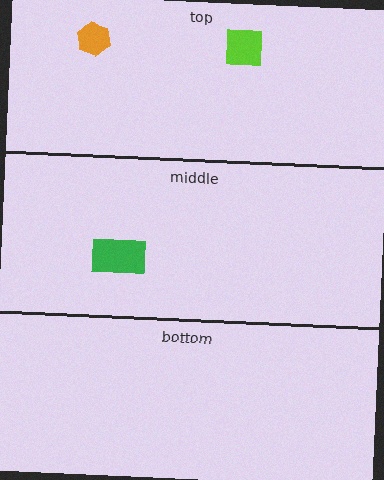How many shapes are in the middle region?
1.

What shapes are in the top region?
The orange hexagon, the lime square.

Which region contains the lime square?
The top region.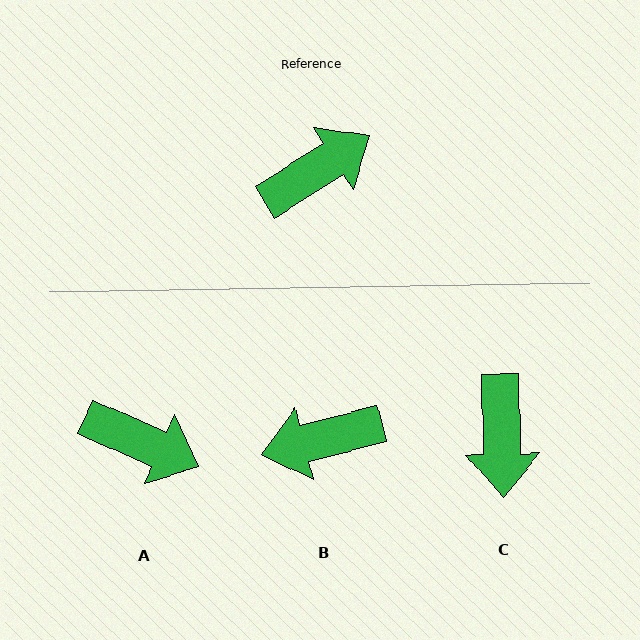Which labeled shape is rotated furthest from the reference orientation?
B, about 162 degrees away.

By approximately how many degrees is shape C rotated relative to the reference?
Approximately 121 degrees clockwise.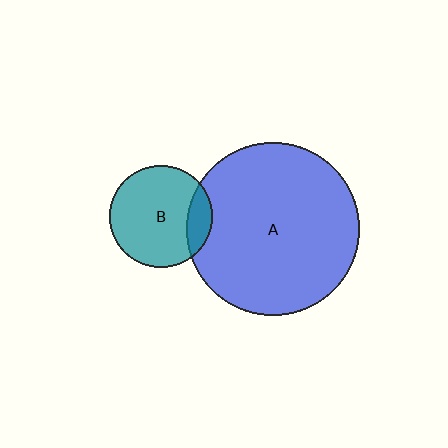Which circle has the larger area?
Circle A (blue).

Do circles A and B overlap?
Yes.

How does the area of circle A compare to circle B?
Approximately 2.8 times.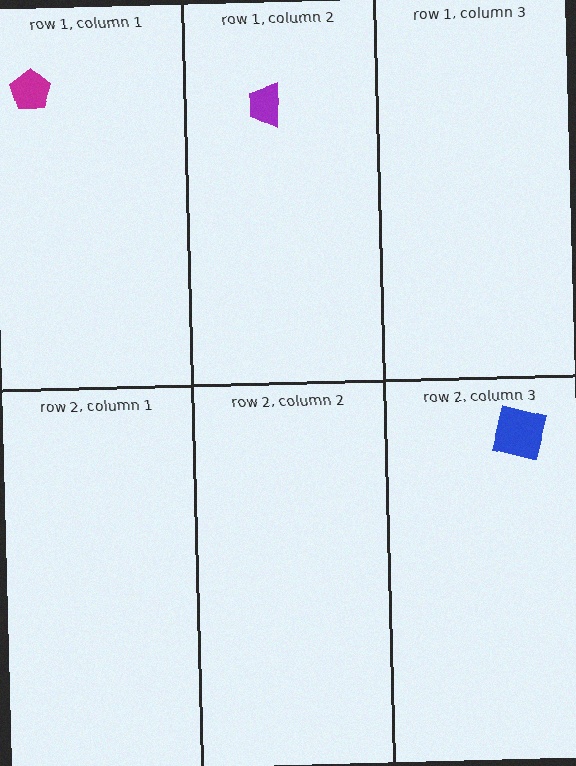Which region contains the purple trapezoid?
The row 1, column 2 region.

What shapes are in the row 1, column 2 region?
The purple trapezoid.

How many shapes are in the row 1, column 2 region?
1.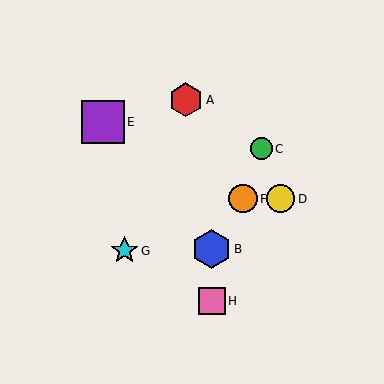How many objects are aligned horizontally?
2 objects (D, F) are aligned horizontally.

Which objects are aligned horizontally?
Objects D, F are aligned horizontally.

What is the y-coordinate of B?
Object B is at y≈249.